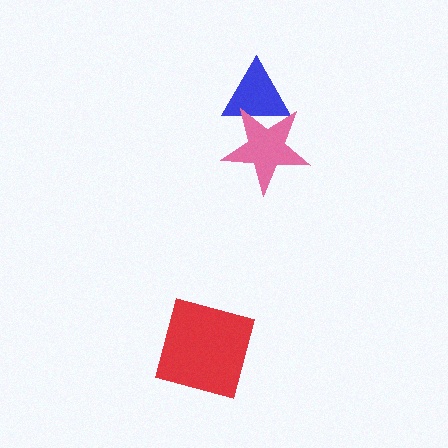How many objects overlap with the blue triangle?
1 object overlaps with the blue triangle.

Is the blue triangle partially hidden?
Yes, it is partially covered by another shape.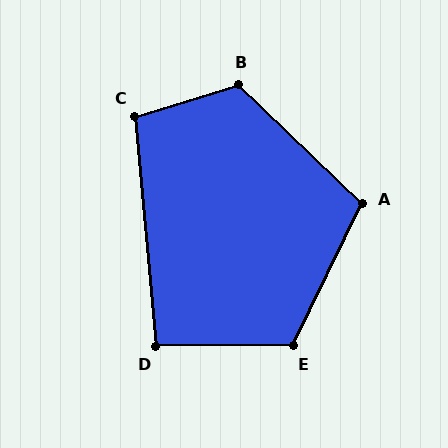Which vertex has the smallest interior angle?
D, at approximately 95 degrees.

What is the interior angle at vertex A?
Approximately 108 degrees (obtuse).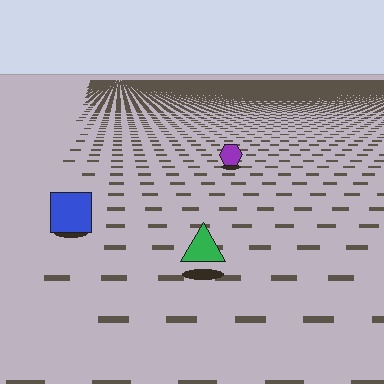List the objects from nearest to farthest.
From nearest to farthest: the green triangle, the blue square, the purple hexagon.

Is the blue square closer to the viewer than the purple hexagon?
Yes. The blue square is closer — you can tell from the texture gradient: the ground texture is coarser near it.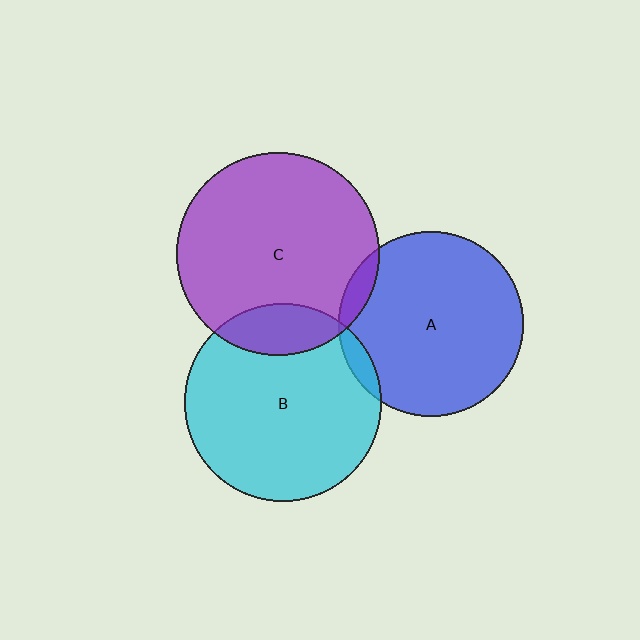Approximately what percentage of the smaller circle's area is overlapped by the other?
Approximately 15%.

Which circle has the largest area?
Circle C (purple).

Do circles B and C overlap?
Yes.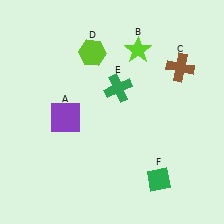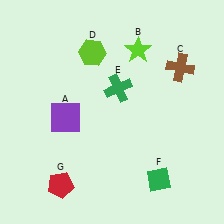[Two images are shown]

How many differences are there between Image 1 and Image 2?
There is 1 difference between the two images.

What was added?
A red pentagon (G) was added in Image 2.